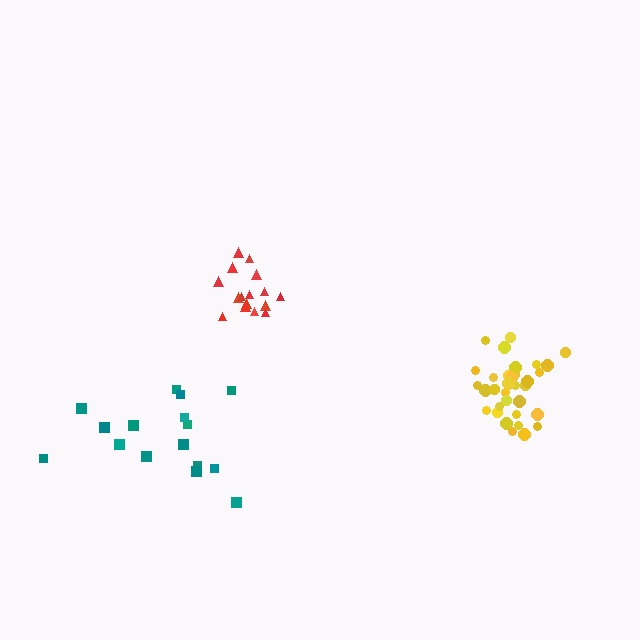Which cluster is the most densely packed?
Yellow.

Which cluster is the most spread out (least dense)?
Teal.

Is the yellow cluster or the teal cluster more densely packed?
Yellow.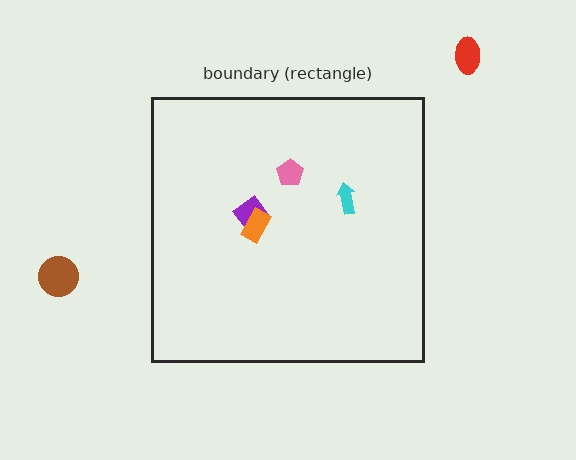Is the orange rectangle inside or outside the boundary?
Inside.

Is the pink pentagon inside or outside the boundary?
Inside.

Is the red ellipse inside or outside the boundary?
Outside.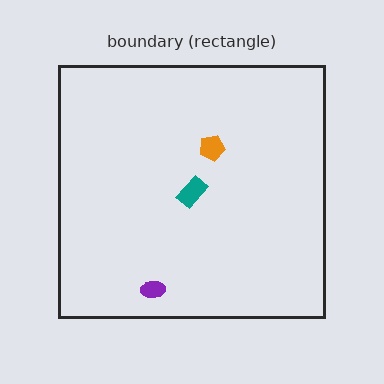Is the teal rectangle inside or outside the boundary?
Inside.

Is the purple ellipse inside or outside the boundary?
Inside.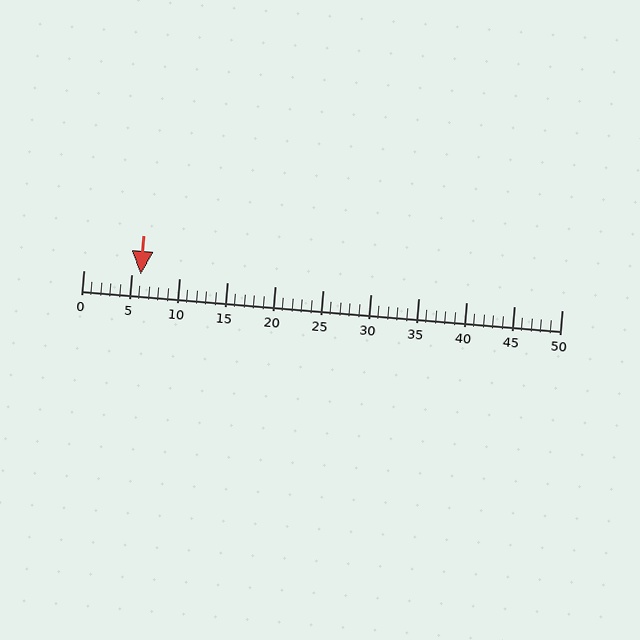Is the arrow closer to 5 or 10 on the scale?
The arrow is closer to 5.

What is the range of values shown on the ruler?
The ruler shows values from 0 to 50.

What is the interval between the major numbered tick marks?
The major tick marks are spaced 5 units apart.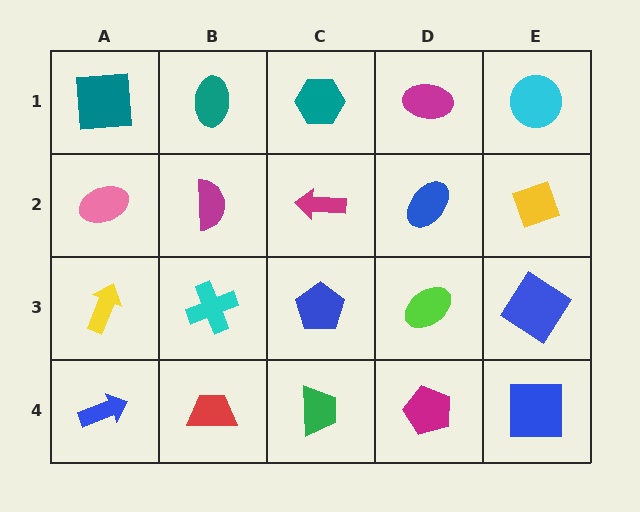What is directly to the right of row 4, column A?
A red trapezoid.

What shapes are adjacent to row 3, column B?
A magenta semicircle (row 2, column B), a red trapezoid (row 4, column B), a yellow arrow (row 3, column A), a blue pentagon (row 3, column C).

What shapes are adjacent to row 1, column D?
A blue ellipse (row 2, column D), a teal hexagon (row 1, column C), a cyan circle (row 1, column E).